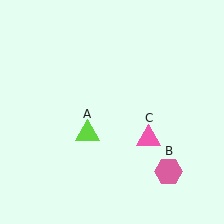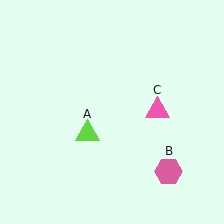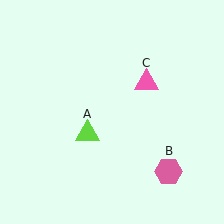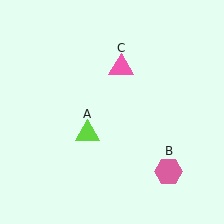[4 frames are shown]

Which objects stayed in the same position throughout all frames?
Lime triangle (object A) and pink hexagon (object B) remained stationary.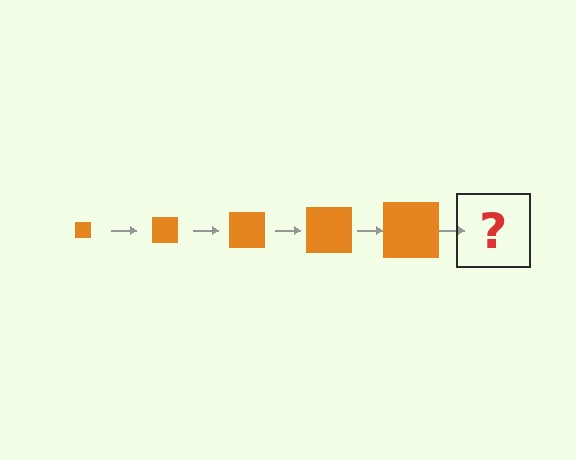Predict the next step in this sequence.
The next step is an orange square, larger than the previous one.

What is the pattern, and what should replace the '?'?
The pattern is that the square gets progressively larger each step. The '?' should be an orange square, larger than the previous one.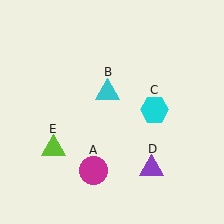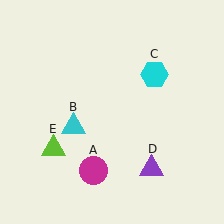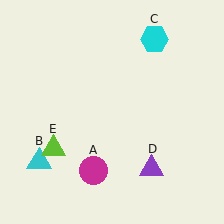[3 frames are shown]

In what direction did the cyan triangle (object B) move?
The cyan triangle (object B) moved down and to the left.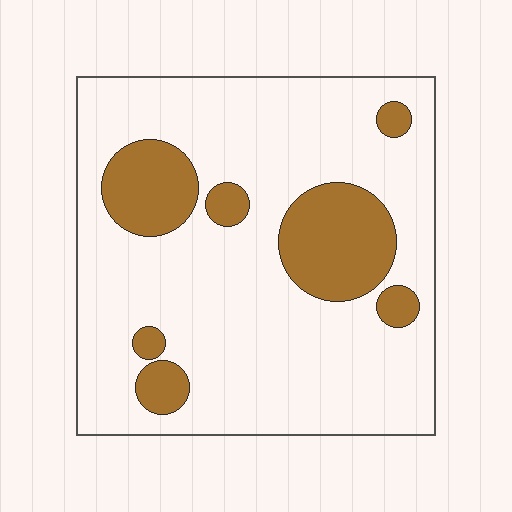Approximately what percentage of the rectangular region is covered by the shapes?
Approximately 20%.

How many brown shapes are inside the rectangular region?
7.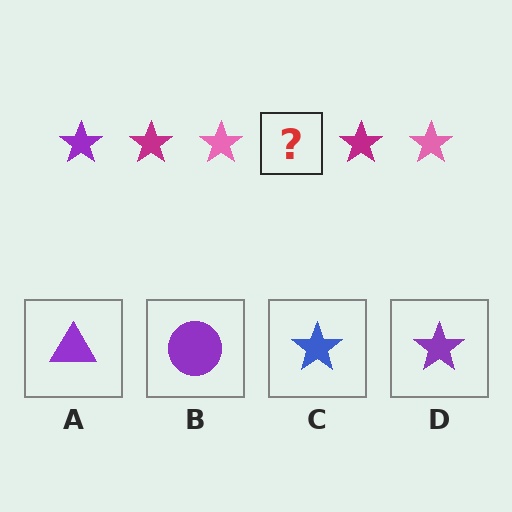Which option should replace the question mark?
Option D.